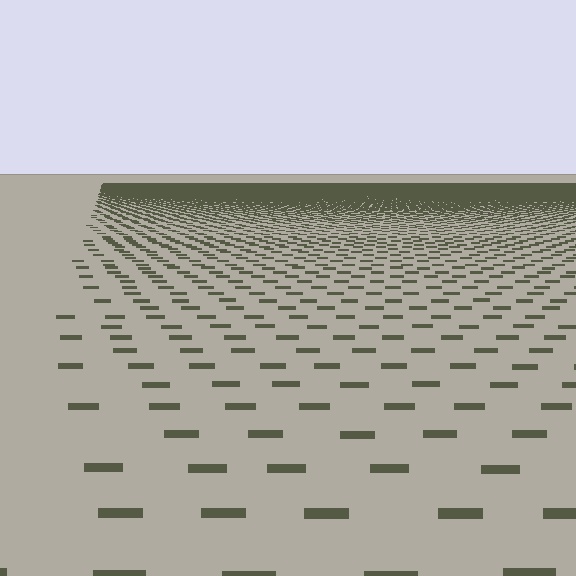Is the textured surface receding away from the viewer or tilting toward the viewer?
The surface is receding away from the viewer. Texture elements get smaller and denser toward the top.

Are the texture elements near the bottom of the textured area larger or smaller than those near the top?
Larger. Near the bottom, elements are closer to the viewer and appear at a bigger on-screen size.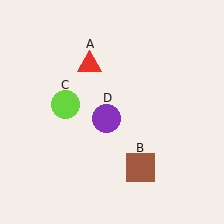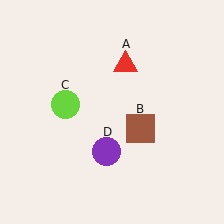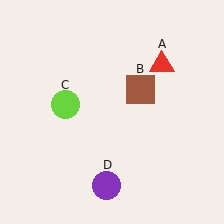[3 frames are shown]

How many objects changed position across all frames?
3 objects changed position: red triangle (object A), brown square (object B), purple circle (object D).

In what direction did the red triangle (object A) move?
The red triangle (object A) moved right.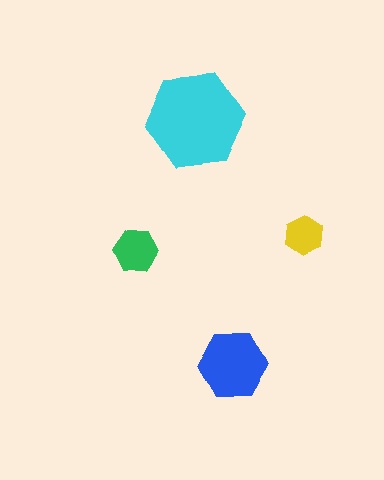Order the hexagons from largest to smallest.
the cyan one, the blue one, the green one, the yellow one.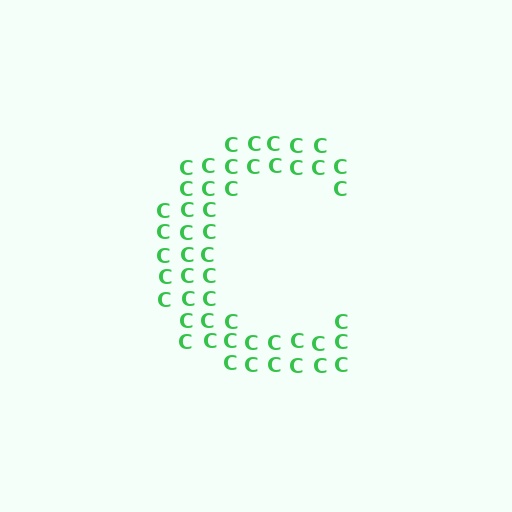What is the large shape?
The large shape is the letter C.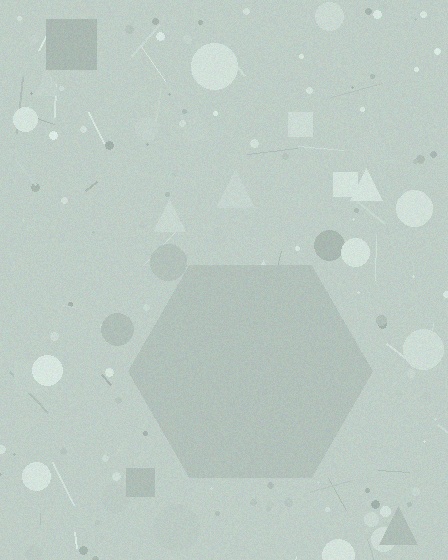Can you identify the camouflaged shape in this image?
The camouflaged shape is a hexagon.